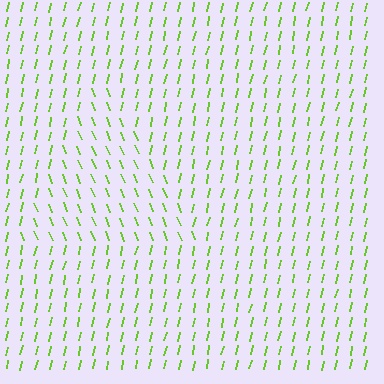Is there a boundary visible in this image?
Yes, there is a texture boundary formed by a change in line orientation.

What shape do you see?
I see a triangle.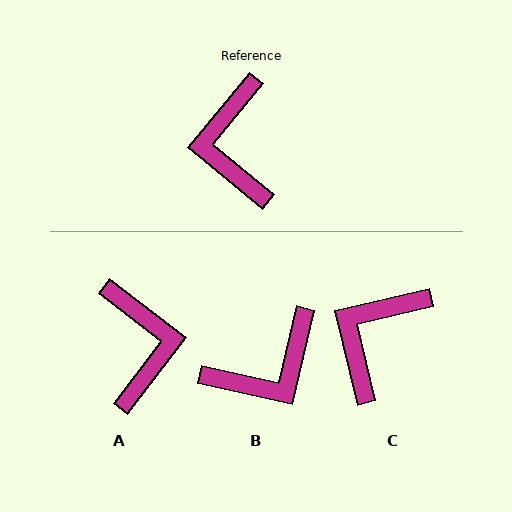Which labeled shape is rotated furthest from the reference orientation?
A, about 178 degrees away.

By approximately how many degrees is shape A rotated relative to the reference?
Approximately 178 degrees clockwise.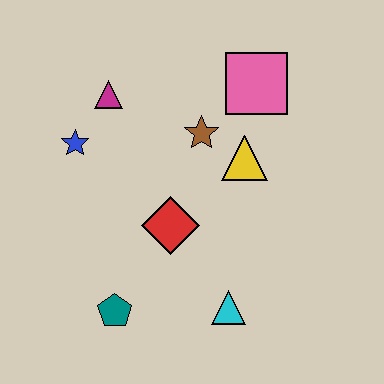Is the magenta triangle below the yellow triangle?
No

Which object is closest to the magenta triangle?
The blue star is closest to the magenta triangle.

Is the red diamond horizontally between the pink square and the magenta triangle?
Yes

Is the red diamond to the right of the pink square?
No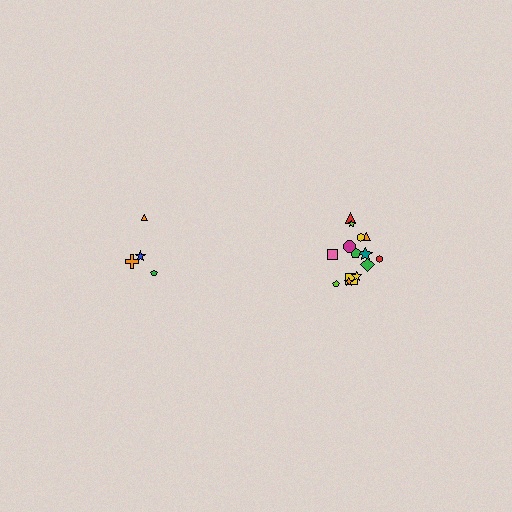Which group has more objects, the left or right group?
The right group.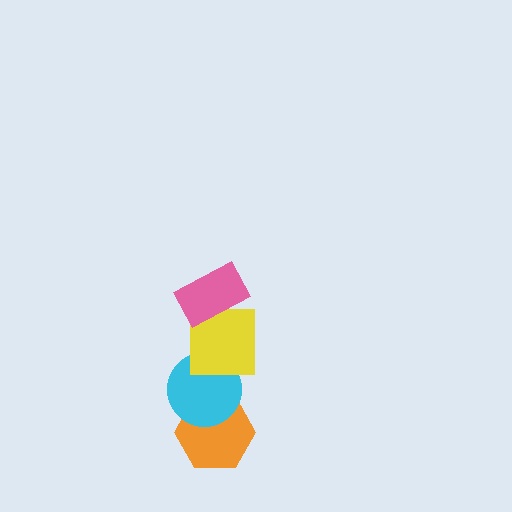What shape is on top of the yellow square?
The pink rectangle is on top of the yellow square.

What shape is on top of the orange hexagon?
The cyan circle is on top of the orange hexagon.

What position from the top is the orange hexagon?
The orange hexagon is 4th from the top.